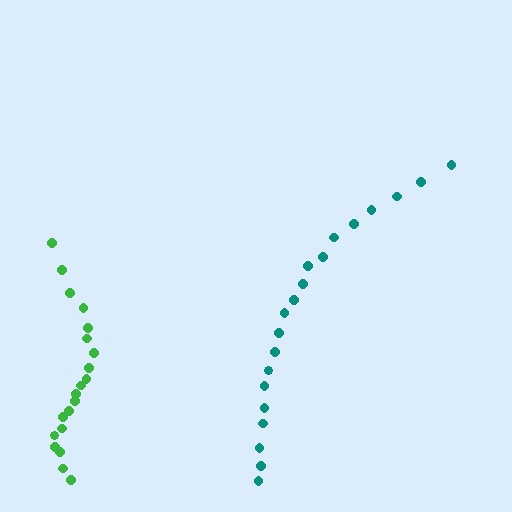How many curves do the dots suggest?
There are 2 distinct paths.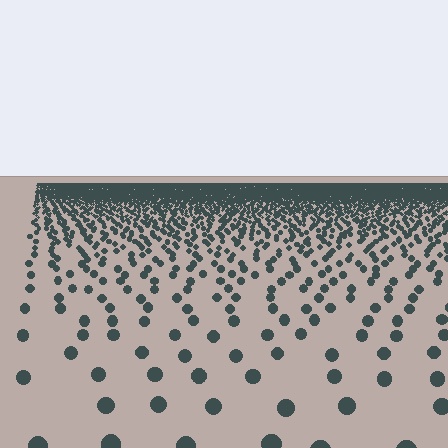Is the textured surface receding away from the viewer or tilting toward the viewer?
The surface is receding away from the viewer. Texture elements get smaller and denser toward the top.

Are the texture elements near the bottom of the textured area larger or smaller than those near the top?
Larger. Near the bottom, elements are closer to the viewer and appear at a bigger on-screen size.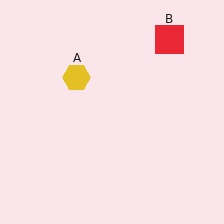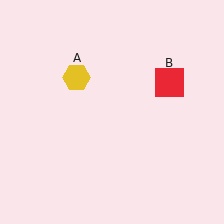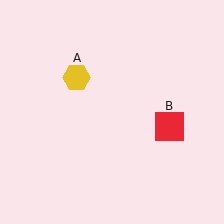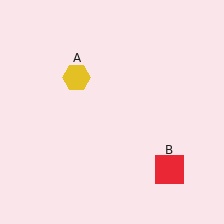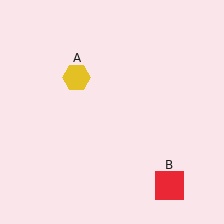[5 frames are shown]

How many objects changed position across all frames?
1 object changed position: red square (object B).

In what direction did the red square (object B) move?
The red square (object B) moved down.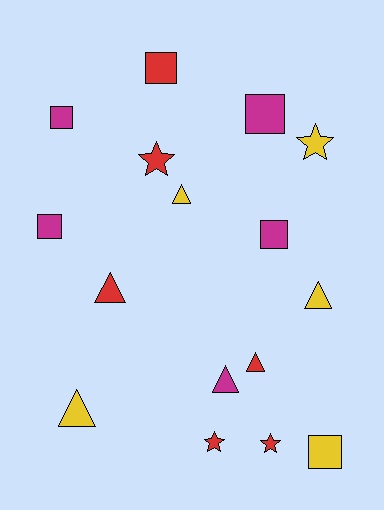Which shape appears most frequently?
Square, with 6 objects.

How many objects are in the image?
There are 16 objects.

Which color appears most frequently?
Red, with 6 objects.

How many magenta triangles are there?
There is 1 magenta triangle.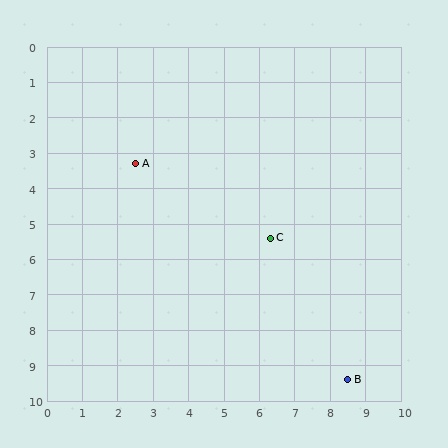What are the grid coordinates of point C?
Point C is at approximately (6.3, 5.4).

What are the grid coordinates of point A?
Point A is at approximately (2.5, 3.3).